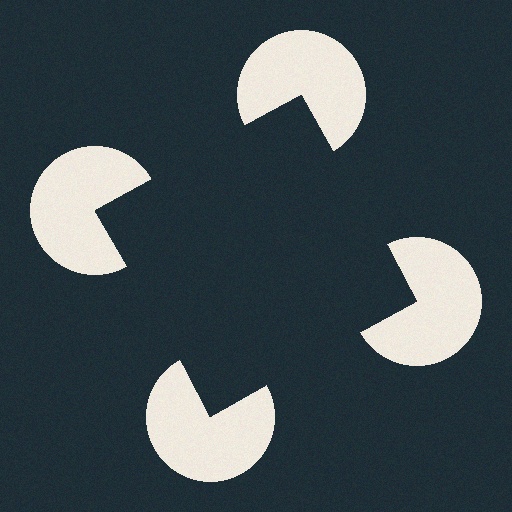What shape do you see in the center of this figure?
An illusory square — its edges are inferred from the aligned wedge cuts in the pac-man discs, not physically drawn.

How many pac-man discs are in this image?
There are 4 — one at each vertex of the illusory square.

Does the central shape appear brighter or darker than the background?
It typically appears slightly darker than the background, even though no actual brightness change is drawn.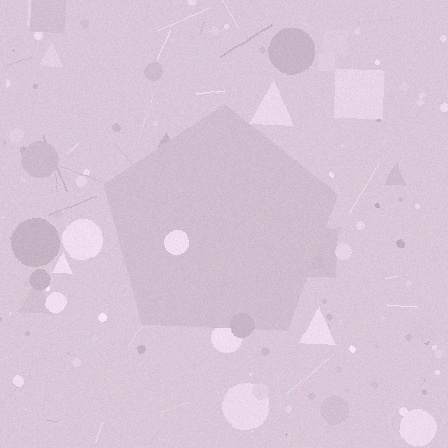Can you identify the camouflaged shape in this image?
The camouflaged shape is a pentagon.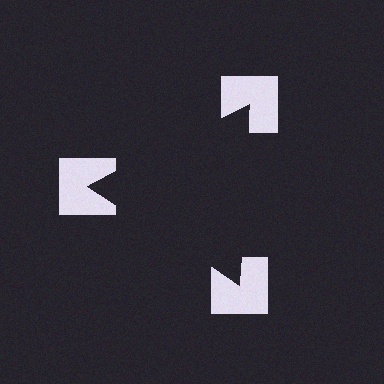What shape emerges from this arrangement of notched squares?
An illusory triangle — its edges are inferred from the aligned wedge cuts in the notched squares, not physically drawn.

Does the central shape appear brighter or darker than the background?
It typically appears slightly darker than the background, even though no actual brightness change is drawn.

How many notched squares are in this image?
There are 3 — one at each vertex of the illusory triangle.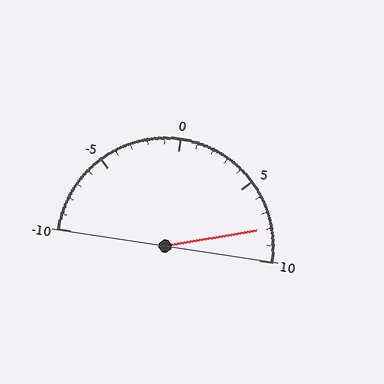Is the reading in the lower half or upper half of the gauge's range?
The reading is in the upper half of the range (-10 to 10).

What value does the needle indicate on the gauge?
The needle indicates approximately 8.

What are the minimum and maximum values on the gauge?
The gauge ranges from -10 to 10.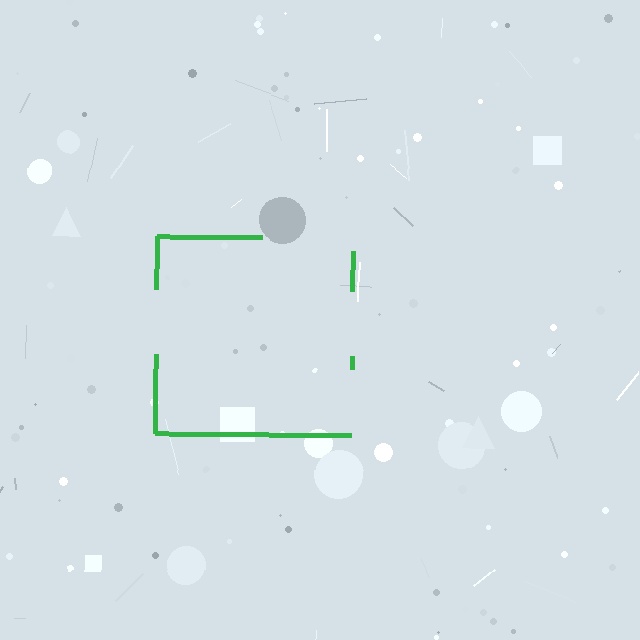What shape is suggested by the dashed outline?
The dashed outline suggests a square.